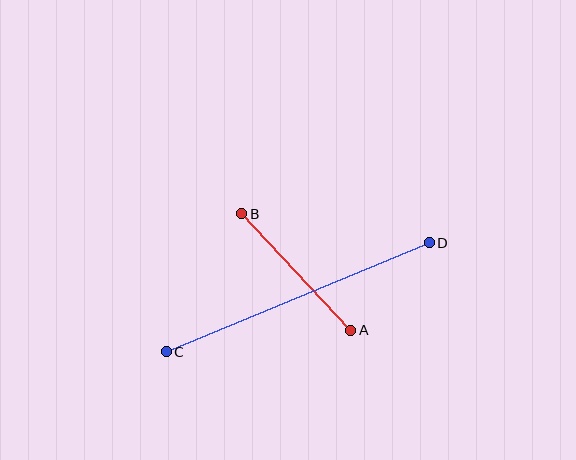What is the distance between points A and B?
The distance is approximately 159 pixels.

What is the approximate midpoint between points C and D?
The midpoint is at approximately (298, 297) pixels.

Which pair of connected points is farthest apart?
Points C and D are farthest apart.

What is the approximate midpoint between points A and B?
The midpoint is at approximately (296, 272) pixels.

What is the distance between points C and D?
The distance is approximately 285 pixels.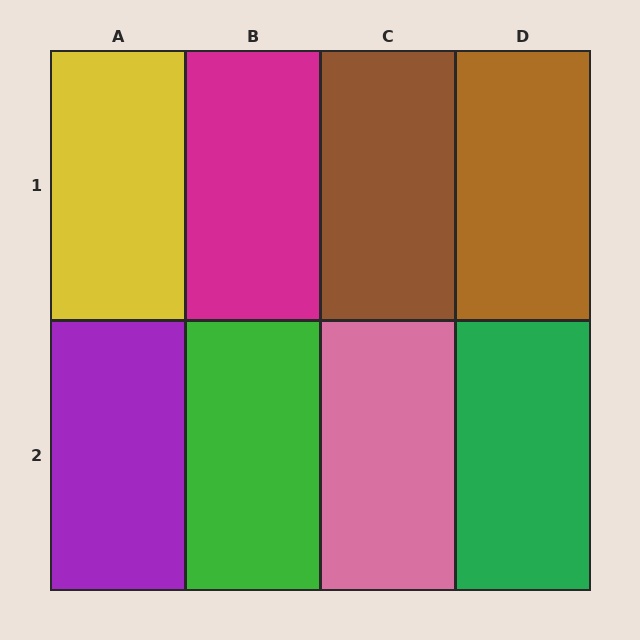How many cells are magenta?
1 cell is magenta.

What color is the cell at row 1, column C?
Brown.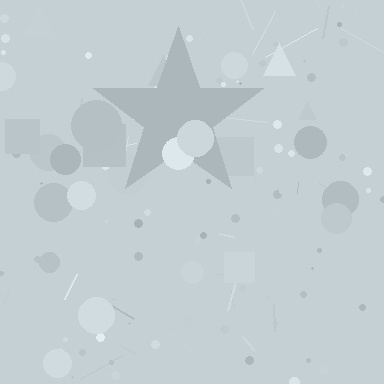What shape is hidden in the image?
A star is hidden in the image.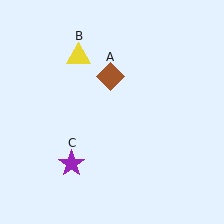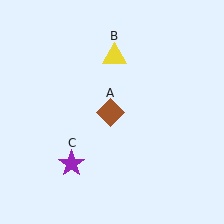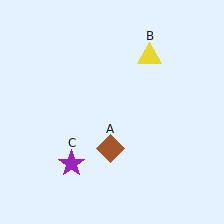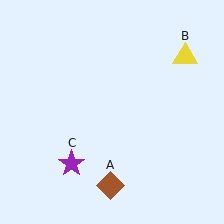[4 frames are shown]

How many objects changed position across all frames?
2 objects changed position: brown diamond (object A), yellow triangle (object B).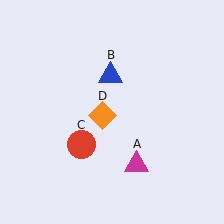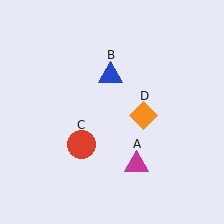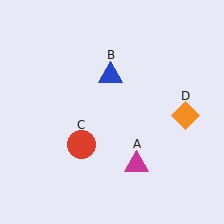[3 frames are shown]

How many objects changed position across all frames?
1 object changed position: orange diamond (object D).